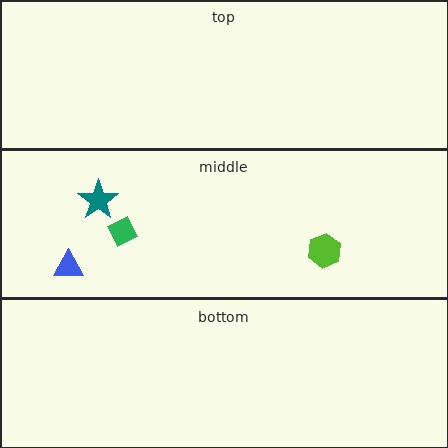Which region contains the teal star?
The middle region.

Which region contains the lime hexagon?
The middle region.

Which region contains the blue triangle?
The middle region.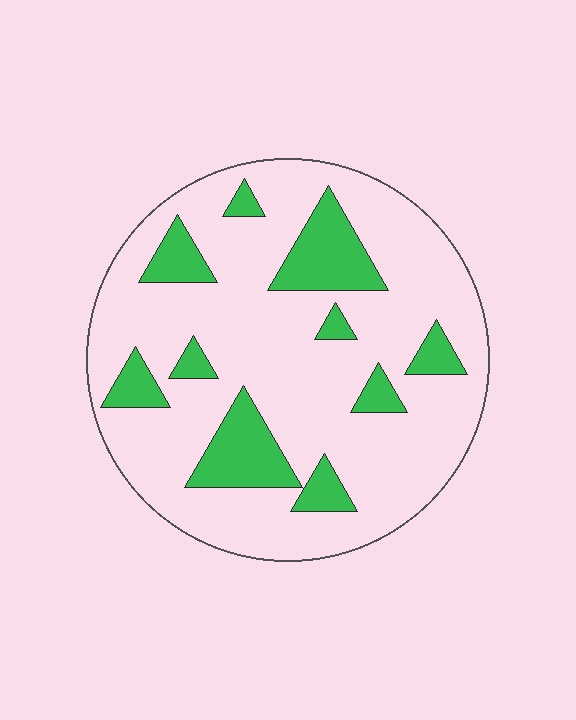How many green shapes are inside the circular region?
10.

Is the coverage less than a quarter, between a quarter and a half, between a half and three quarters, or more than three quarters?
Less than a quarter.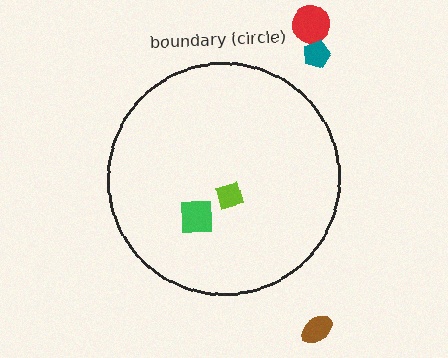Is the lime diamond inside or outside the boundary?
Inside.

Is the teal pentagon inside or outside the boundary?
Outside.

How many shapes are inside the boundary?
2 inside, 3 outside.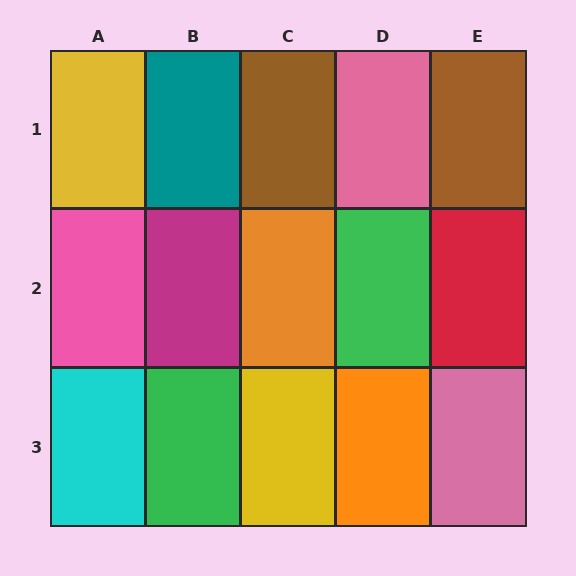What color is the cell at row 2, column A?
Pink.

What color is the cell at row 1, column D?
Pink.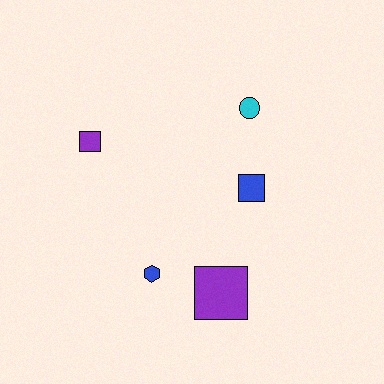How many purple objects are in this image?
There are 2 purple objects.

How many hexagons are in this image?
There is 1 hexagon.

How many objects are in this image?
There are 5 objects.